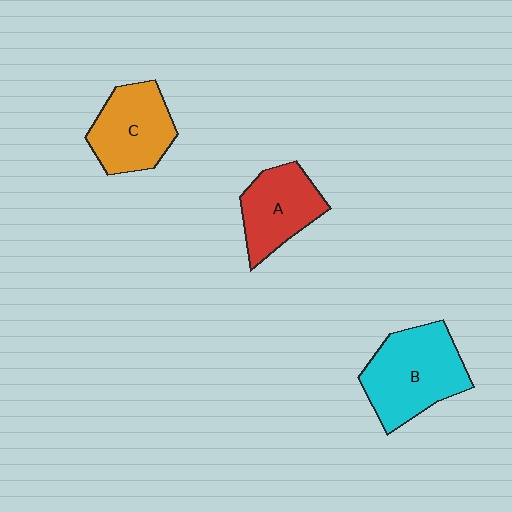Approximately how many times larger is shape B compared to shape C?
Approximately 1.3 times.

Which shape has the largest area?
Shape B (cyan).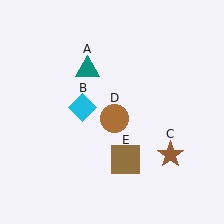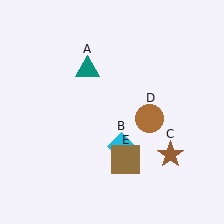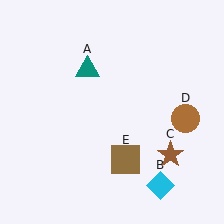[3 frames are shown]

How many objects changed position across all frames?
2 objects changed position: cyan diamond (object B), brown circle (object D).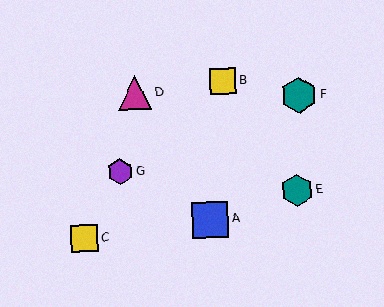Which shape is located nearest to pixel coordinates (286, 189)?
The teal hexagon (labeled E) at (297, 190) is nearest to that location.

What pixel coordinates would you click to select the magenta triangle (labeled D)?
Click at (135, 93) to select the magenta triangle D.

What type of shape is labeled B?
Shape B is a yellow square.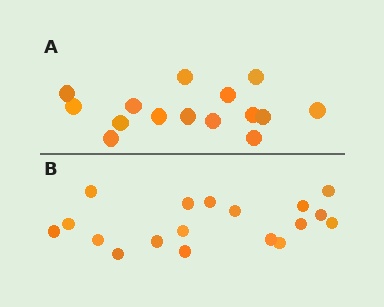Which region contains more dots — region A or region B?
Region B (the bottom region) has more dots.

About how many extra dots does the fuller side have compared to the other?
Region B has just a few more — roughly 2 or 3 more dots than region A.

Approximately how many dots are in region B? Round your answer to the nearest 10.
About 20 dots. (The exact count is 18, which rounds to 20.)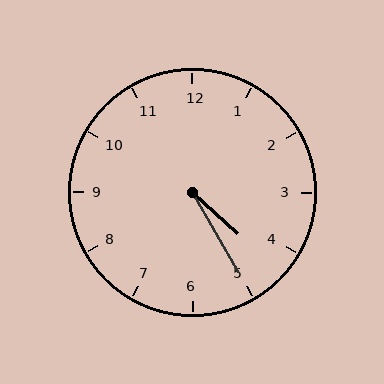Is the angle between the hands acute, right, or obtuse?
It is acute.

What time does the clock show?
4:25.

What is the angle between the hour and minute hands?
Approximately 18 degrees.